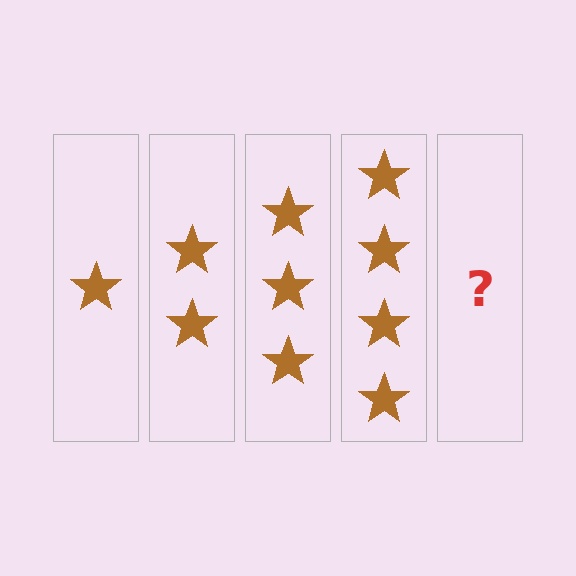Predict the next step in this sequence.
The next step is 5 stars.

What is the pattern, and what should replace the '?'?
The pattern is that each step adds one more star. The '?' should be 5 stars.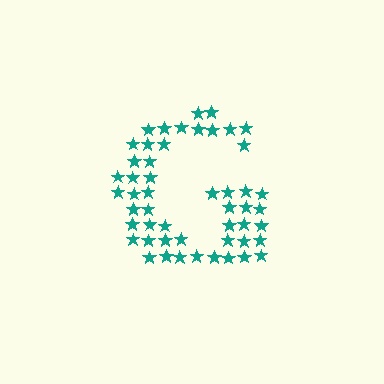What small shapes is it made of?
It is made of small stars.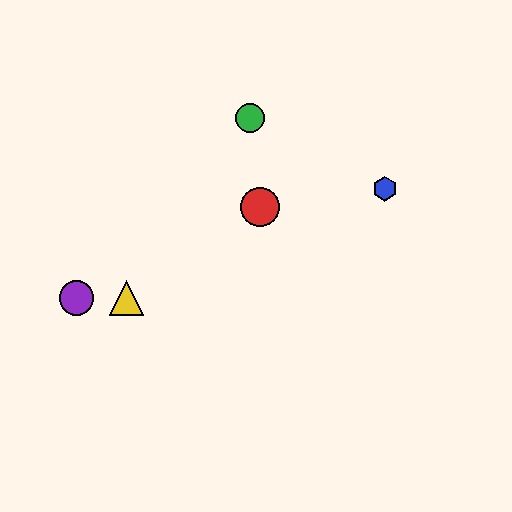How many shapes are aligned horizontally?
2 shapes (the yellow triangle, the purple circle) are aligned horizontally.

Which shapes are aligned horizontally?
The yellow triangle, the purple circle are aligned horizontally.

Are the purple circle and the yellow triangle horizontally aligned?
Yes, both are at y≈298.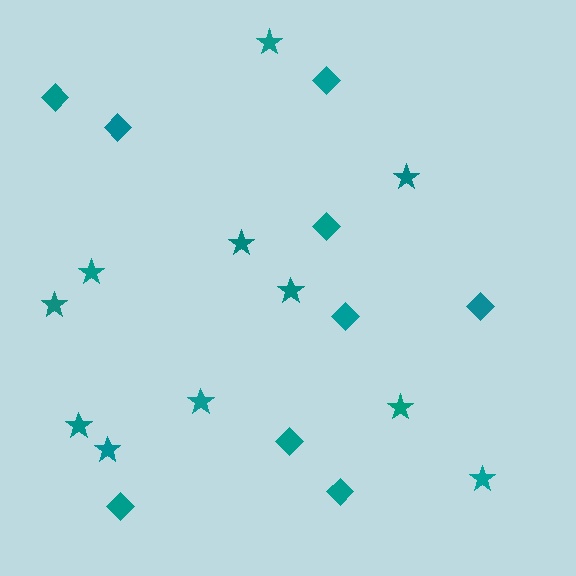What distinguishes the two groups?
There are 2 groups: one group of diamonds (9) and one group of stars (11).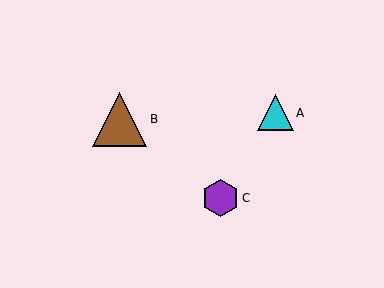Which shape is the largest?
The brown triangle (labeled B) is the largest.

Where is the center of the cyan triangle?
The center of the cyan triangle is at (275, 113).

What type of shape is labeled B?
Shape B is a brown triangle.